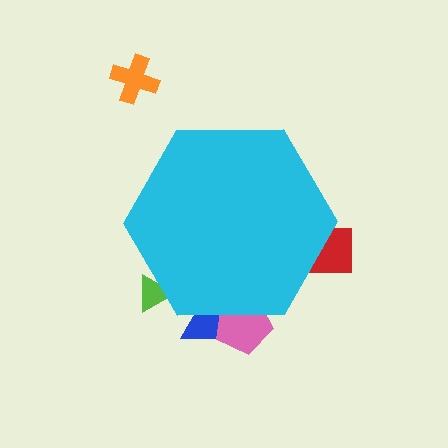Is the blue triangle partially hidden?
Yes, the blue triangle is partially hidden behind the cyan hexagon.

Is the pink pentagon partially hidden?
Yes, the pink pentagon is partially hidden behind the cyan hexagon.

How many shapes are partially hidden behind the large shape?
4 shapes are partially hidden.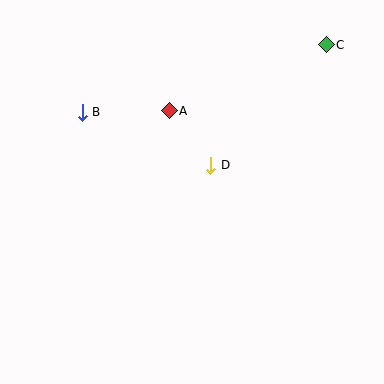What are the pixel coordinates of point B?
Point B is at (82, 112).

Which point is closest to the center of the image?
Point D at (211, 165) is closest to the center.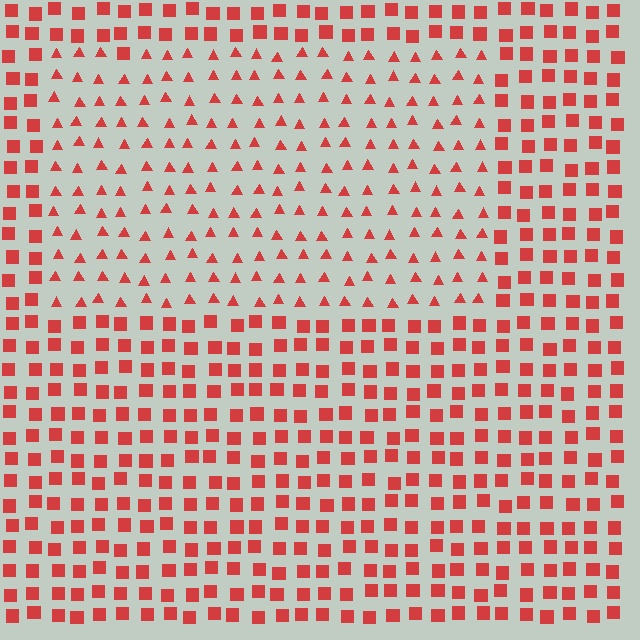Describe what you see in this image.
The image is filled with small red elements arranged in a uniform grid. A rectangle-shaped region contains triangles, while the surrounding area contains squares. The boundary is defined purely by the change in element shape.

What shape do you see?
I see a rectangle.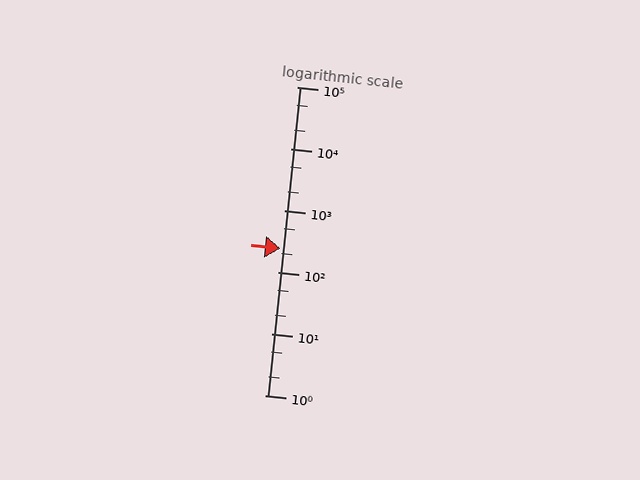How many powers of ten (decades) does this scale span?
The scale spans 5 decades, from 1 to 100000.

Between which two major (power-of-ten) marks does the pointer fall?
The pointer is between 100 and 1000.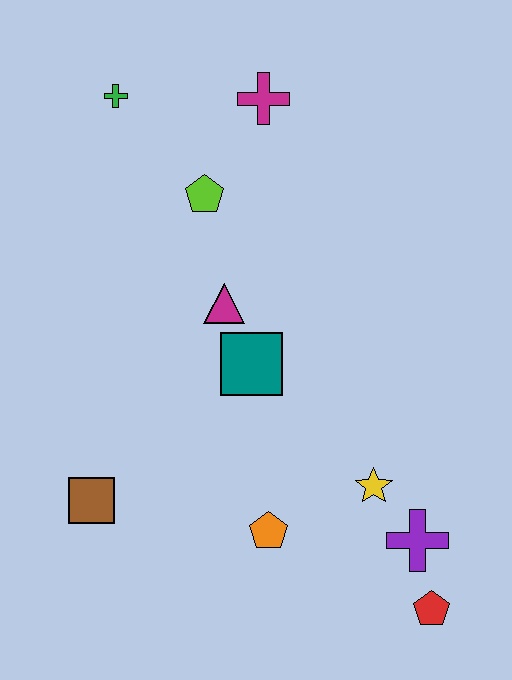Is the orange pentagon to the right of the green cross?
Yes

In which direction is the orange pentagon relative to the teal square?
The orange pentagon is below the teal square.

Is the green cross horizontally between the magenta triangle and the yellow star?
No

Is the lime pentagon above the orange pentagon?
Yes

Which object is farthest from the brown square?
The magenta cross is farthest from the brown square.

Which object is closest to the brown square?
The orange pentagon is closest to the brown square.